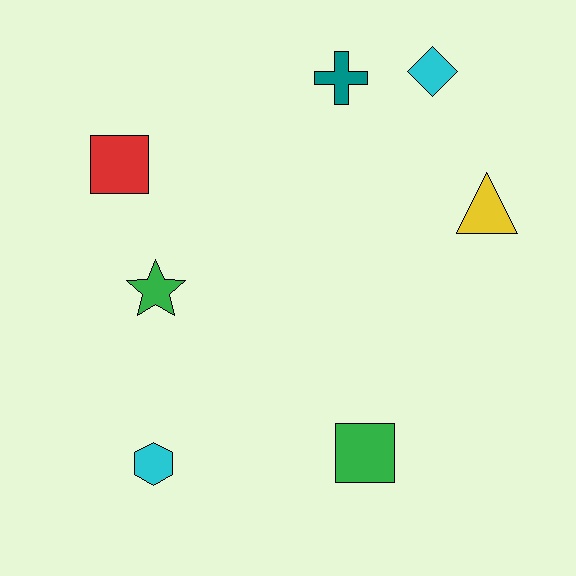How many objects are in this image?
There are 7 objects.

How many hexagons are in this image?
There is 1 hexagon.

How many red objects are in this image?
There is 1 red object.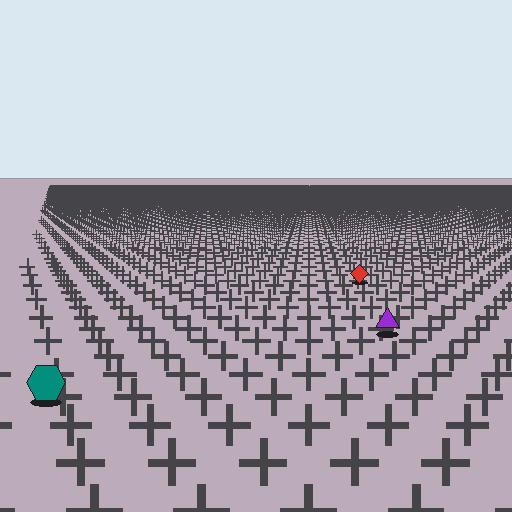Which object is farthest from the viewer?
The red diamond is farthest from the viewer. It appears smaller and the ground texture around it is denser.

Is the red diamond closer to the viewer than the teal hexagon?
No. The teal hexagon is closer — you can tell from the texture gradient: the ground texture is coarser near it.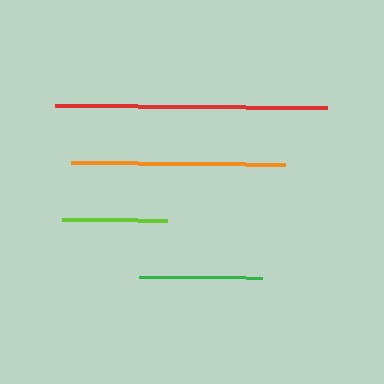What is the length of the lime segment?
The lime segment is approximately 105 pixels long.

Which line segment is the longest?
The red line is the longest at approximately 272 pixels.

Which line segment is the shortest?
The lime line is the shortest at approximately 105 pixels.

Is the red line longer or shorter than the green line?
The red line is longer than the green line.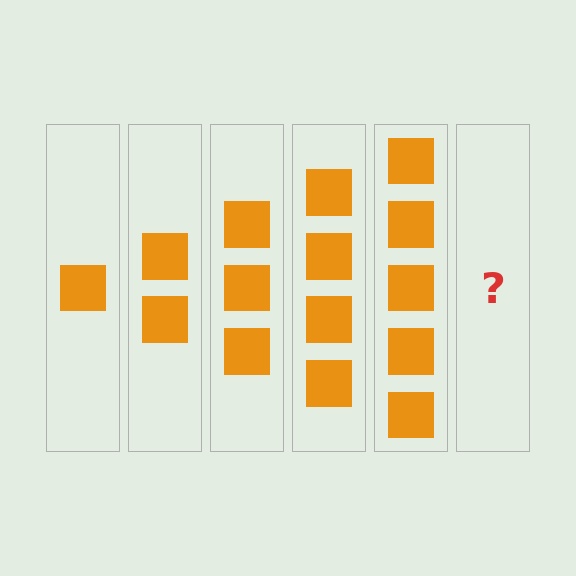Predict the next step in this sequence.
The next step is 6 squares.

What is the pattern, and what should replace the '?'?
The pattern is that each step adds one more square. The '?' should be 6 squares.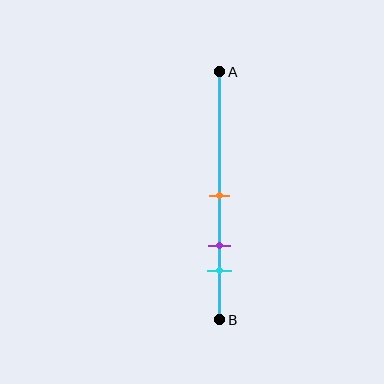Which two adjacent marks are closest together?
The purple and cyan marks are the closest adjacent pair.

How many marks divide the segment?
There are 3 marks dividing the segment.